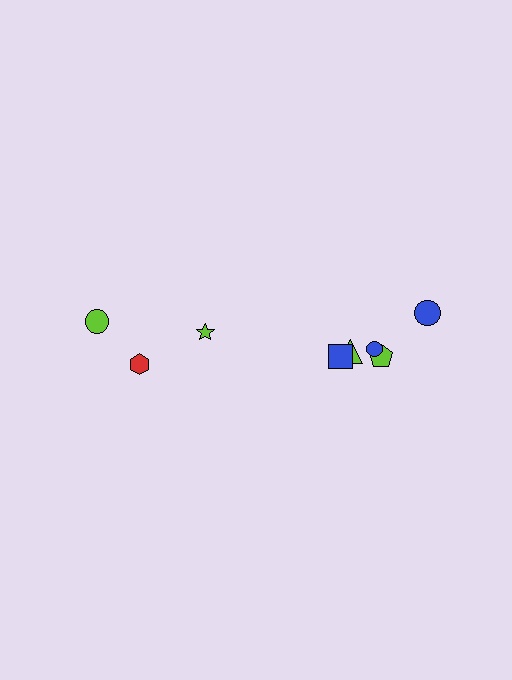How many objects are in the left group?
There are 3 objects.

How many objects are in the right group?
There are 5 objects.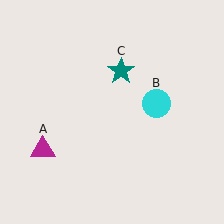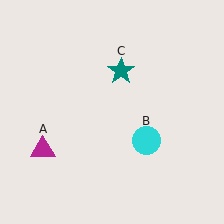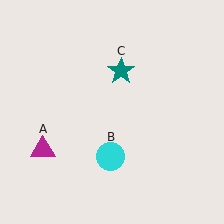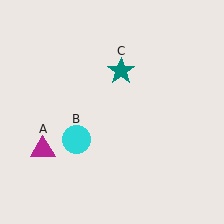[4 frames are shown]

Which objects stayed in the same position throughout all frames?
Magenta triangle (object A) and teal star (object C) remained stationary.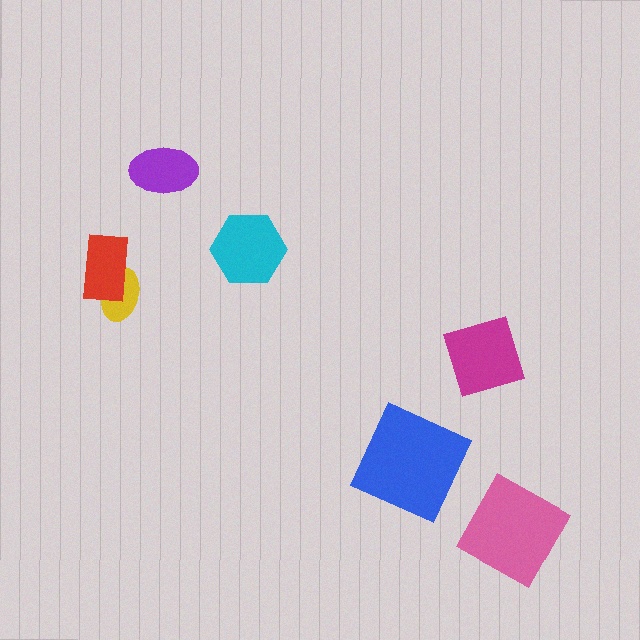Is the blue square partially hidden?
No, no other shape covers it.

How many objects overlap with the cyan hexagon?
0 objects overlap with the cyan hexagon.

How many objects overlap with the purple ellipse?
0 objects overlap with the purple ellipse.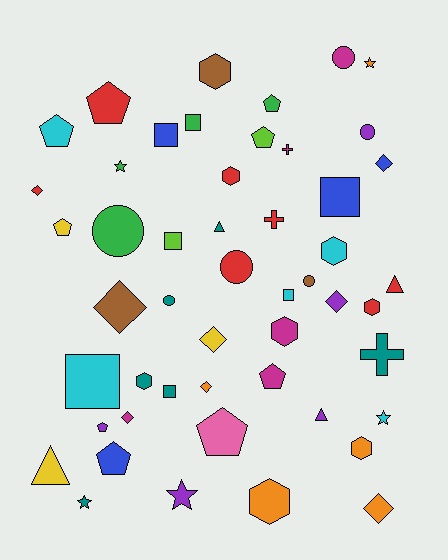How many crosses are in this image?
There are 3 crosses.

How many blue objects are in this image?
There are 4 blue objects.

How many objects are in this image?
There are 50 objects.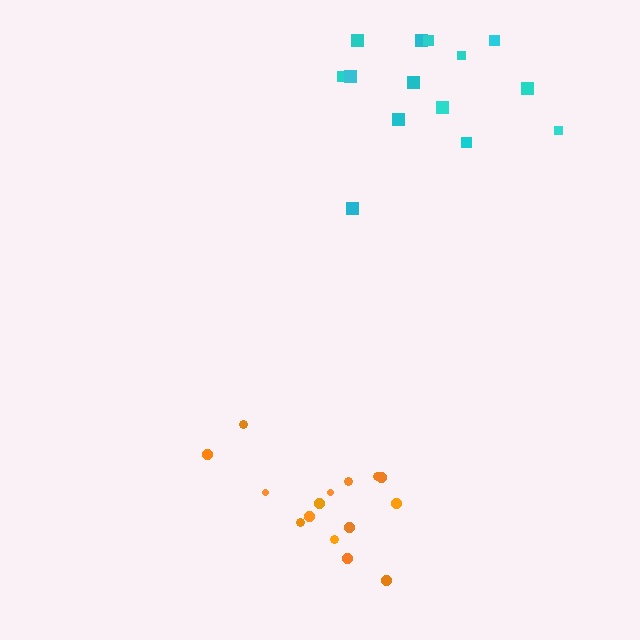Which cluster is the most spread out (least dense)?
Cyan.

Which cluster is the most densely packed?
Orange.